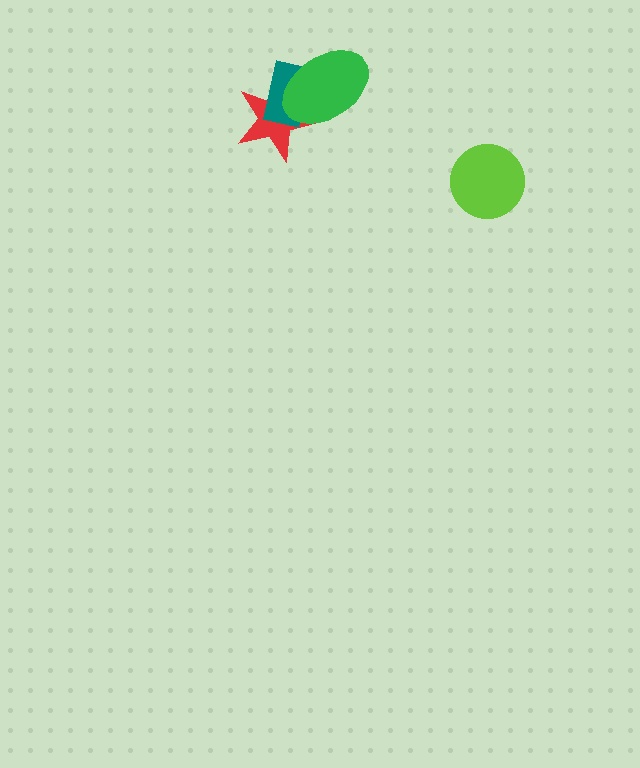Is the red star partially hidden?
Yes, it is partially covered by another shape.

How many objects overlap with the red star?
2 objects overlap with the red star.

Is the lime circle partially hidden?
No, no other shape covers it.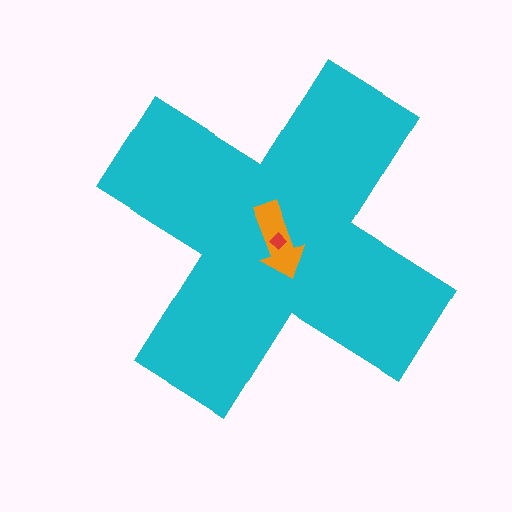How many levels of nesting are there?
3.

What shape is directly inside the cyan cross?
The orange arrow.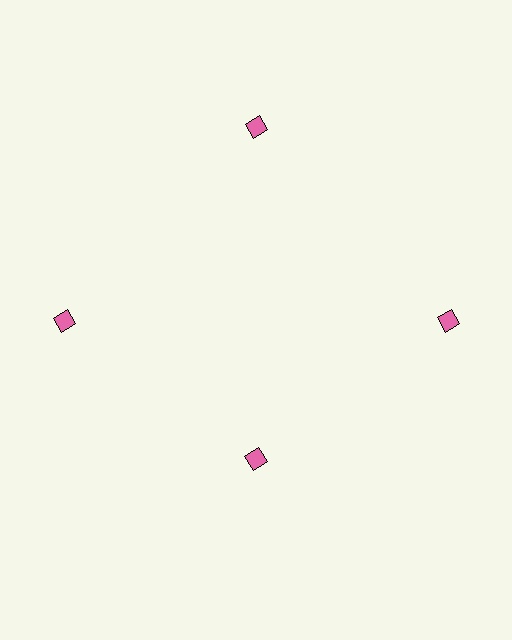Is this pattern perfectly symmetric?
No. The 4 pink diamonds are arranged in a ring, but one element near the 6 o'clock position is pulled inward toward the center, breaking the 4-fold rotational symmetry.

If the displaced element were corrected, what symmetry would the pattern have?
It would have 4-fold rotational symmetry — the pattern would map onto itself every 90 degrees.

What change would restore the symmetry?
The symmetry would be restored by moving it outward, back onto the ring so that all 4 diamonds sit at equal angles and equal distance from the center.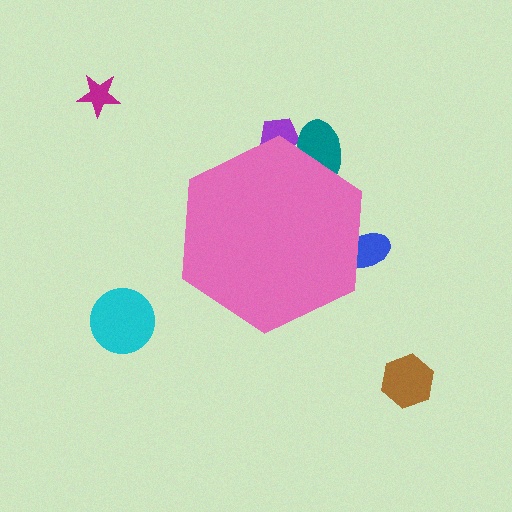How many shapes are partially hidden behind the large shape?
3 shapes are partially hidden.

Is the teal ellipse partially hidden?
Yes, the teal ellipse is partially hidden behind the pink hexagon.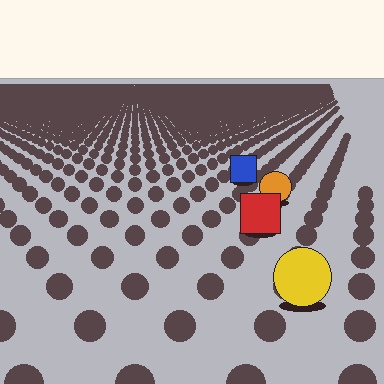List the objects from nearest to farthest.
From nearest to farthest: the yellow circle, the red square, the orange circle, the blue square.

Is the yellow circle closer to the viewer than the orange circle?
Yes. The yellow circle is closer — you can tell from the texture gradient: the ground texture is coarser near it.